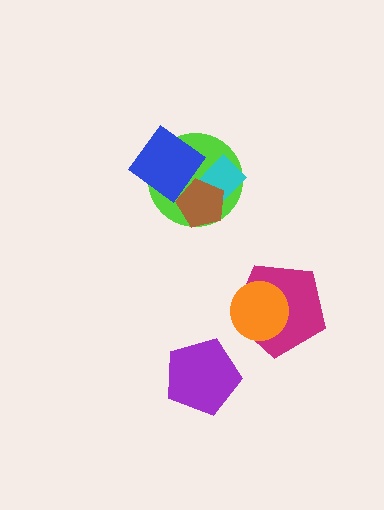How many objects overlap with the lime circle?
3 objects overlap with the lime circle.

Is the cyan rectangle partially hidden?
Yes, it is partially covered by another shape.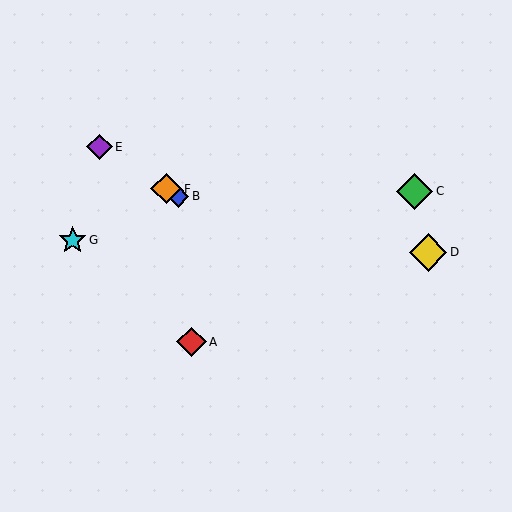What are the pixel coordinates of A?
Object A is at (192, 342).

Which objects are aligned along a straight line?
Objects B, E, F are aligned along a straight line.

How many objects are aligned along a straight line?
3 objects (B, E, F) are aligned along a straight line.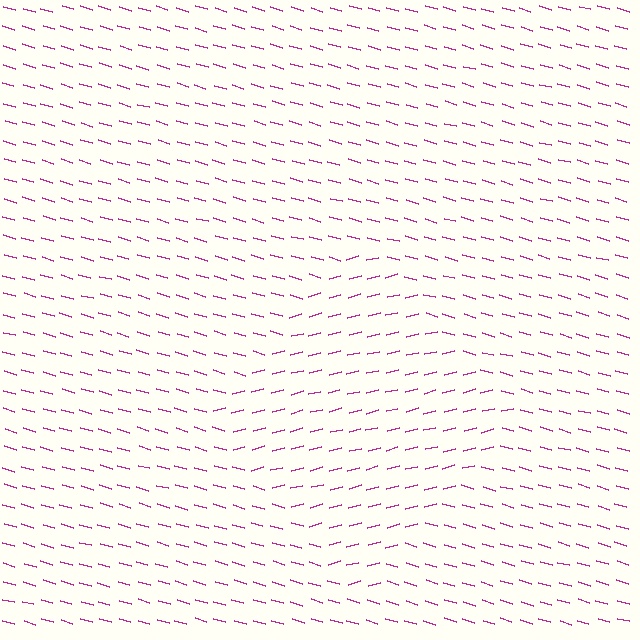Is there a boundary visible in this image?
Yes, there is a texture boundary formed by a change in line orientation.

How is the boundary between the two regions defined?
The boundary is defined purely by a change in line orientation (approximately 30 degrees difference). All lines are the same color and thickness.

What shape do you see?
I see a diamond.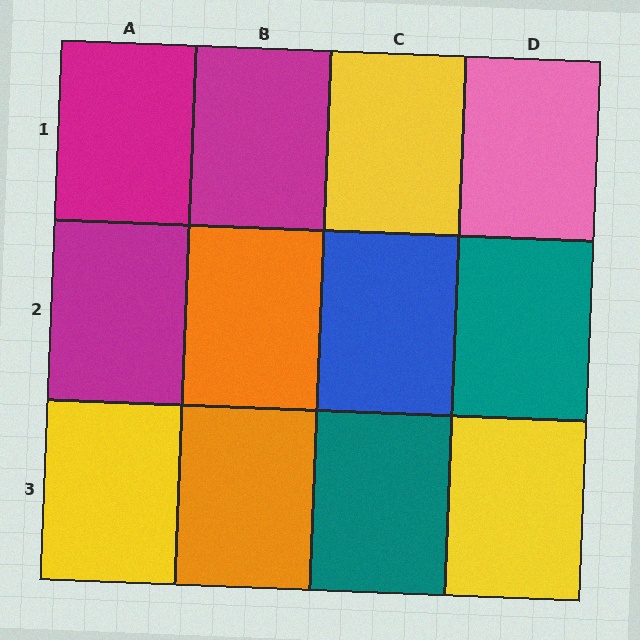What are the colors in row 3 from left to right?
Yellow, orange, teal, yellow.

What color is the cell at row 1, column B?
Magenta.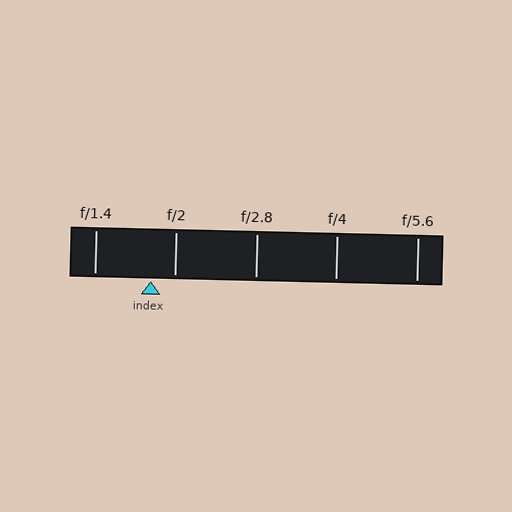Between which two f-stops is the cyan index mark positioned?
The index mark is between f/1.4 and f/2.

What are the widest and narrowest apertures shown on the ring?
The widest aperture shown is f/1.4 and the narrowest is f/5.6.